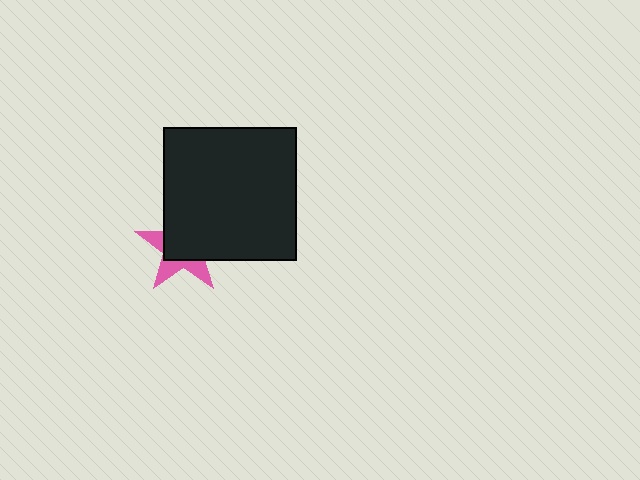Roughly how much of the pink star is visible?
A small part of it is visible (roughly 37%).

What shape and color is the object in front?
The object in front is a black square.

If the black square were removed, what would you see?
You would see the complete pink star.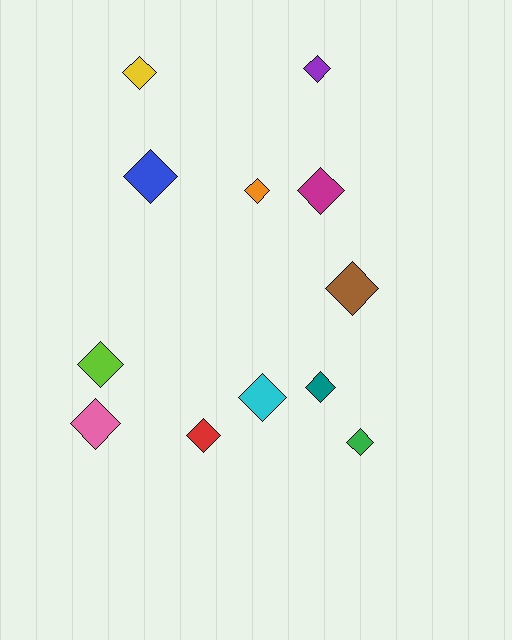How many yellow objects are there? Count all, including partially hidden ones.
There is 1 yellow object.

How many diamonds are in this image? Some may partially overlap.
There are 12 diamonds.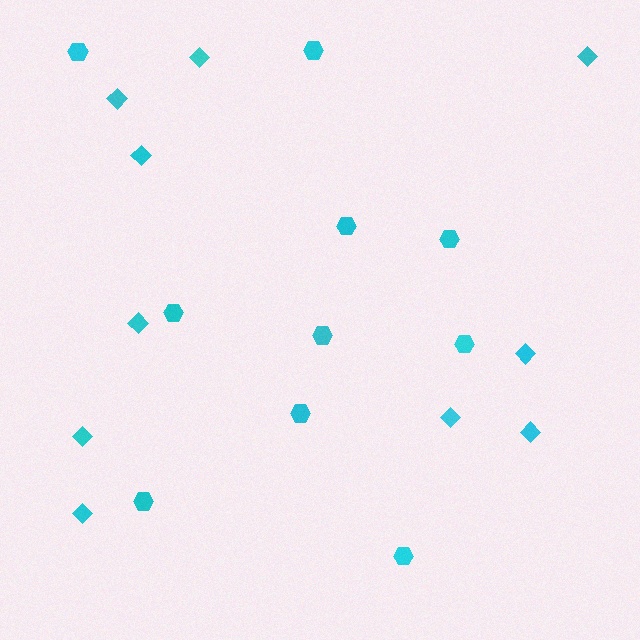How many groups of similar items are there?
There are 2 groups: one group of hexagons (10) and one group of diamonds (10).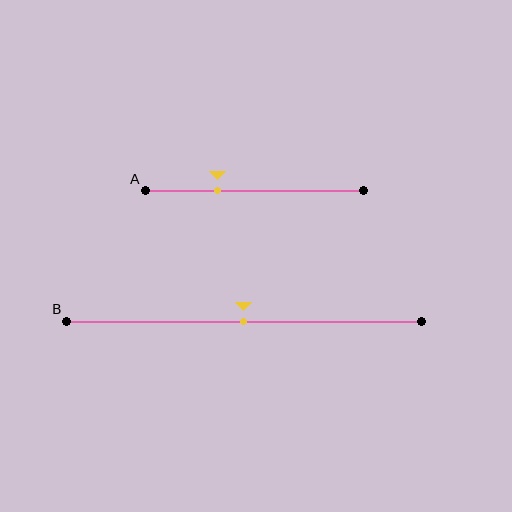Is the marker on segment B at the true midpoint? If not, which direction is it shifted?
Yes, the marker on segment B is at the true midpoint.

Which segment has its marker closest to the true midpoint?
Segment B has its marker closest to the true midpoint.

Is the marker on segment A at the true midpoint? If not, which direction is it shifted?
No, the marker on segment A is shifted to the left by about 17% of the segment length.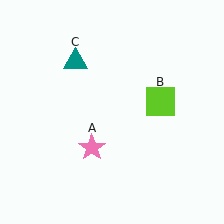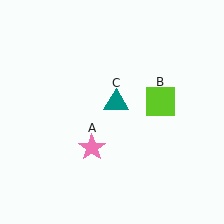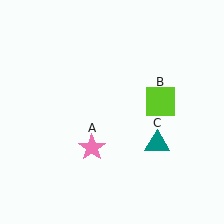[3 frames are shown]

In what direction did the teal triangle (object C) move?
The teal triangle (object C) moved down and to the right.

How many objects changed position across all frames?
1 object changed position: teal triangle (object C).